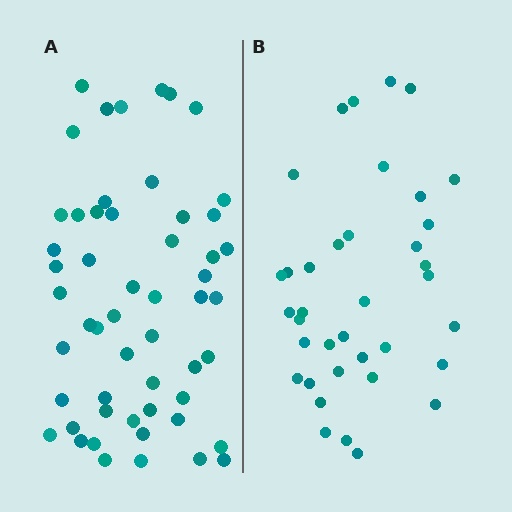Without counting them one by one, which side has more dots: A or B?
Region A (the left region) has more dots.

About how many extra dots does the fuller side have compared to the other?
Region A has approximately 15 more dots than region B.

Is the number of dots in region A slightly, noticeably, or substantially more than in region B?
Region A has substantially more. The ratio is roughly 1.5 to 1.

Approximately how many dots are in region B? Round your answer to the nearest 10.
About 40 dots. (The exact count is 37, which rounds to 40.)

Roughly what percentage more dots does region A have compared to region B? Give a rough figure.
About 45% more.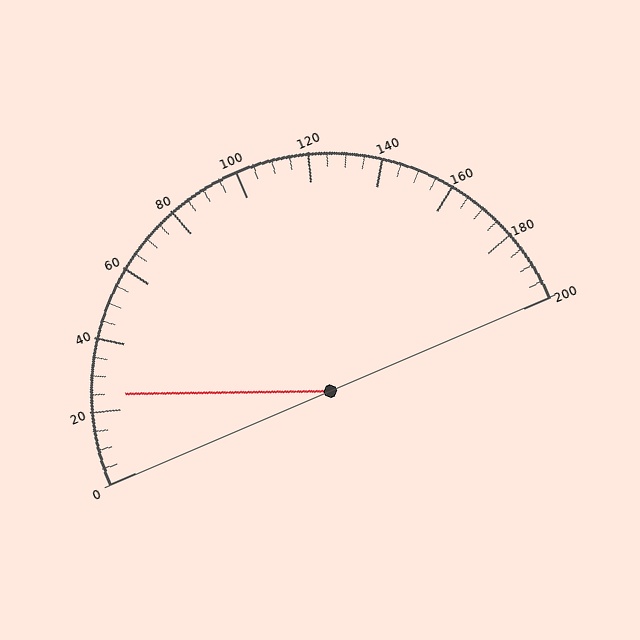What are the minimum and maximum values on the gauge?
The gauge ranges from 0 to 200.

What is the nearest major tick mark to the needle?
The nearest major tick mark is 20.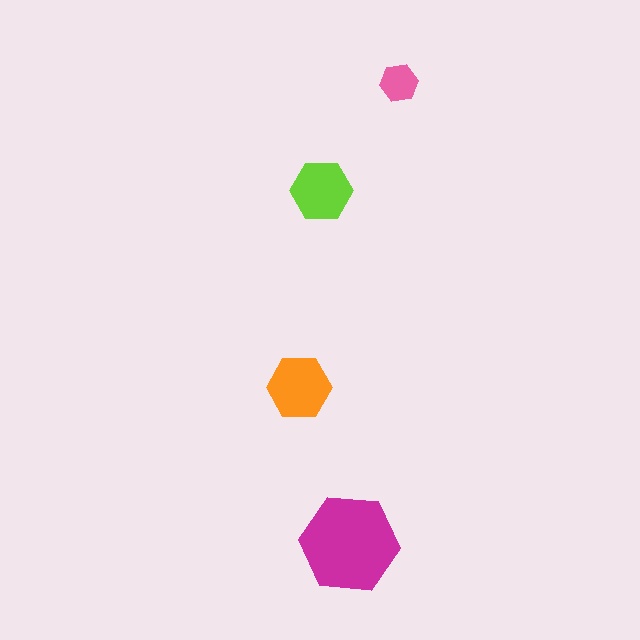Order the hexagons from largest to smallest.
the magenta one, the orange one, the lime one, the pink one.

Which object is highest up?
The pink hexagon is topmost.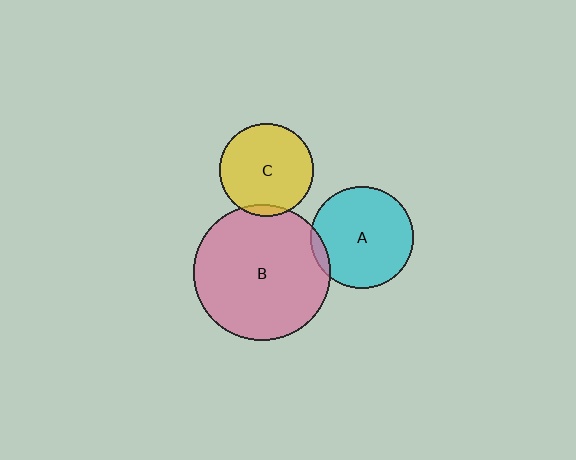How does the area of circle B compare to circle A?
Approximately 1.8 times.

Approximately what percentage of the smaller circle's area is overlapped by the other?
Approximately 5%.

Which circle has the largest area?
Circle B (pink).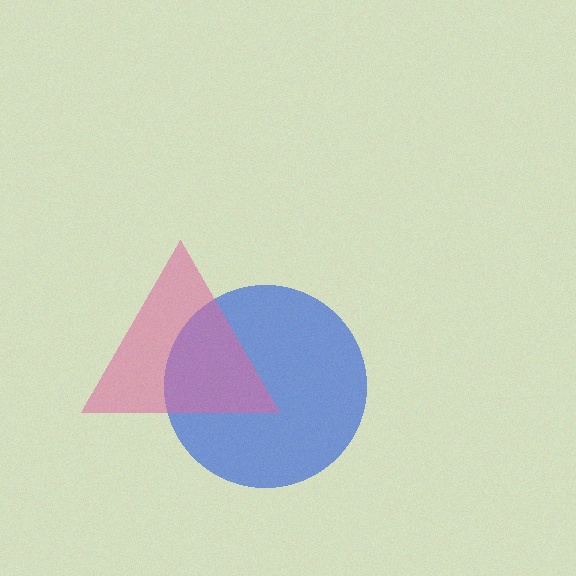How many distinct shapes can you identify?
There are 2 distinct shapes: a blue circle, a pink triangle.